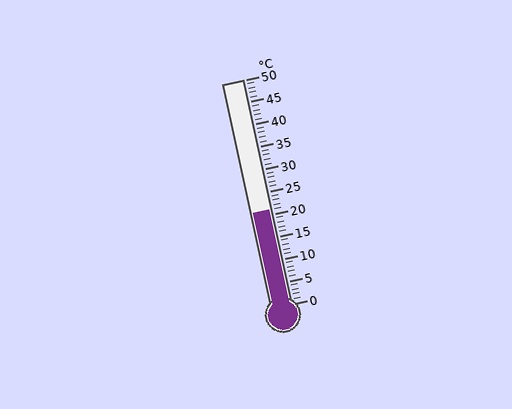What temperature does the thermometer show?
The thermometer shows approximately 21°C.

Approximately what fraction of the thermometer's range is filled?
The thermometer is filled to approximately 40% of its range.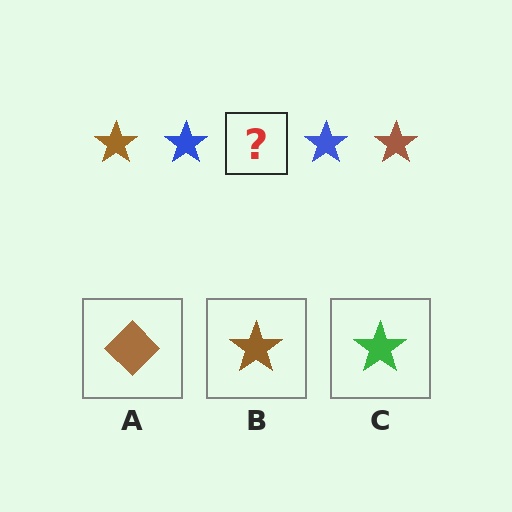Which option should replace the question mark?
Option B.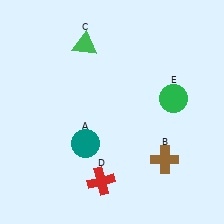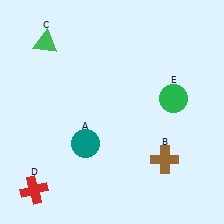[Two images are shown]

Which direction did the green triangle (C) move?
The green triangle (C) moved left.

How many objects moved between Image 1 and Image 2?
2 objects moved between the two images.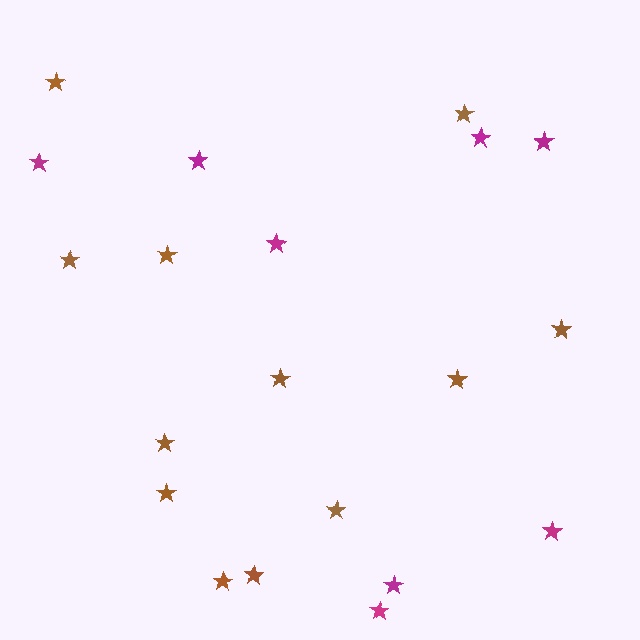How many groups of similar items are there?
There are 2 groups: one group of brown stars (12) and one group of magenta stars (8).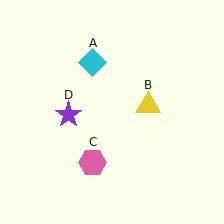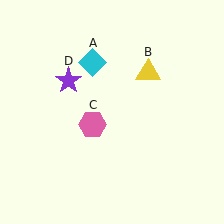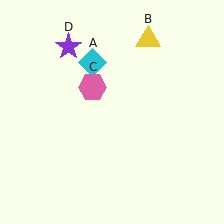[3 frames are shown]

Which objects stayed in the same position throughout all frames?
Cyan diamond (object A) remained stationary.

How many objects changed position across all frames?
3 objects changed position: yellow triangle (object B), pink hexagon (object C), purple star (object D).